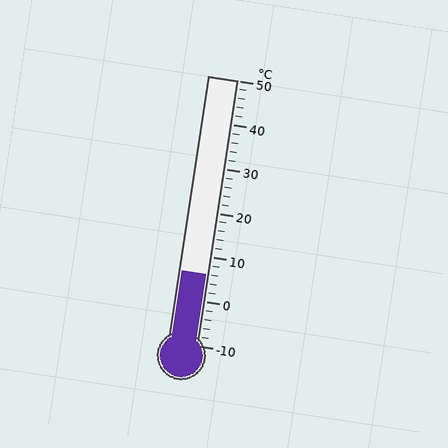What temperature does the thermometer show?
The thermometer shows approximately 6°C.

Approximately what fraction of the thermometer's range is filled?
The thermometer is filled to approximately 25% of its range.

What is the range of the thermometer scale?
The thermometer scale ranges from -10°C to 50°C.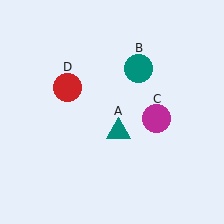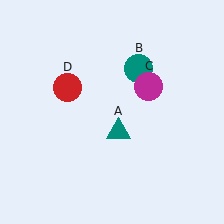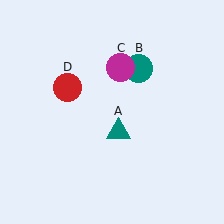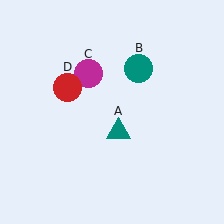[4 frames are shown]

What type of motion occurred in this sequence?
The magenta circle (object C) rotated counterclockwise around the center of the scene.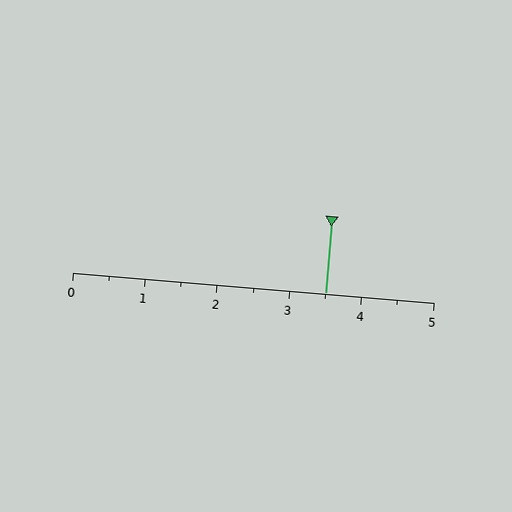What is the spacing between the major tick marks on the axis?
The major ticks are spaced 1 apart.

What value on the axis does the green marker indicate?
The marker indicates approximately 3.5.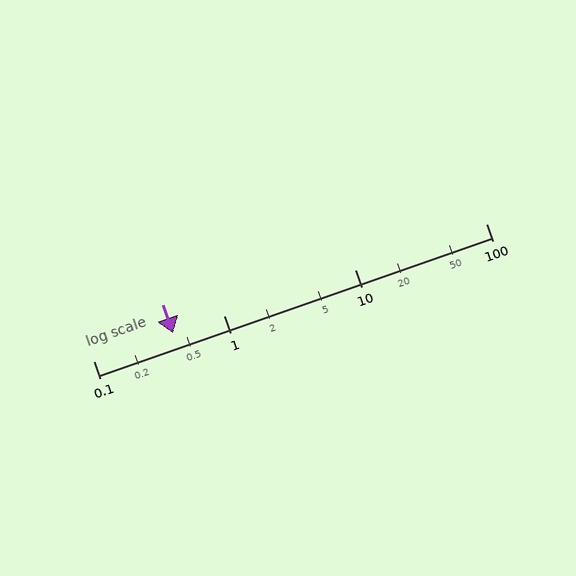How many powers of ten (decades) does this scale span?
The scale spans 3 decades, from 0.1 to 100.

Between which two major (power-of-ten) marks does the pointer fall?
The pointer is between 0.1 and 1.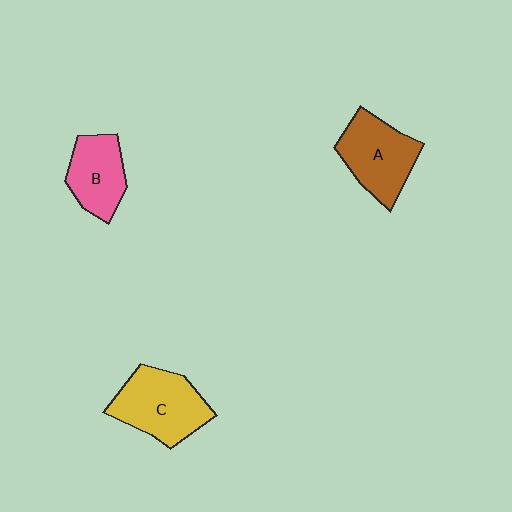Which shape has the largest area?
Shape C (yellow).